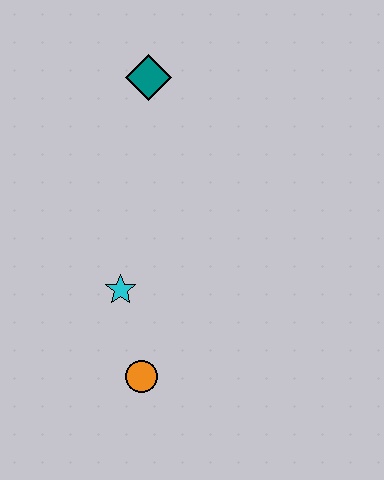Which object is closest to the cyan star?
The orange circle is closest to the cyan star.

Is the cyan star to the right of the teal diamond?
No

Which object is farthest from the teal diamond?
The orange circle is farthest from the teal diamond.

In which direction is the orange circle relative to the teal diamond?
The orange circle is below the teal diamond.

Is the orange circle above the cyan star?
No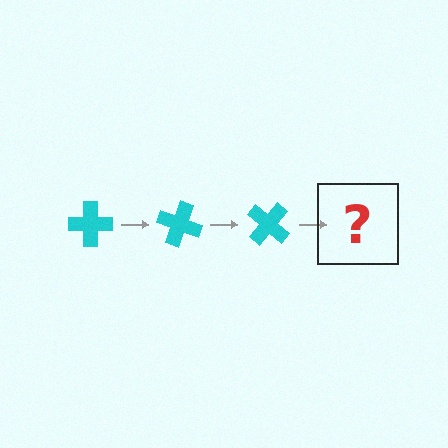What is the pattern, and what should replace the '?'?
The pattern is that the cross rotates 20 degrees each step. The '?' should be a cyan cross rotated 60 degrees.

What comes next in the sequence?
The next element should be a cyan cross rotated 60 degrees.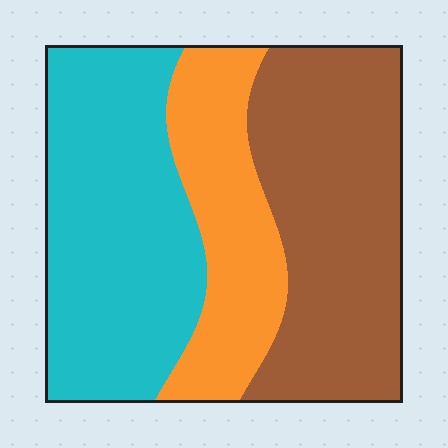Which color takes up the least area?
Orange, at roughly 25%.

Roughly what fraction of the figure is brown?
Brown takes up about three eighths (3/8) of the figure.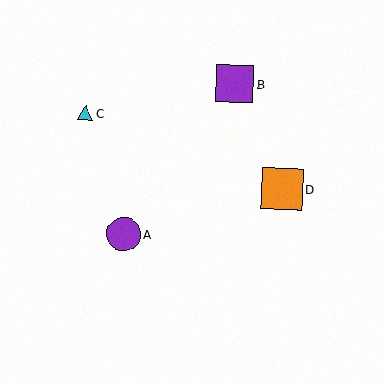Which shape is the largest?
The orange square (labeled D) is the largest.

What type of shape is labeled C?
Shape C is a cyan triangle.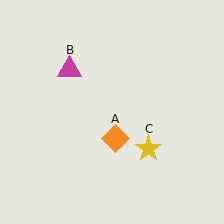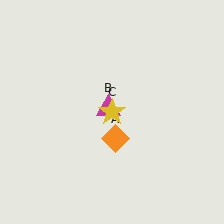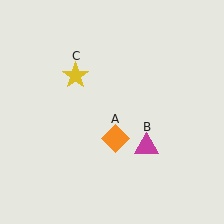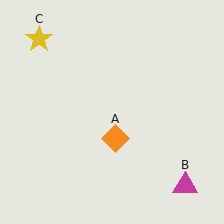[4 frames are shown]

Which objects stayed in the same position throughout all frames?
Orange diamond (object A) remained stationary.